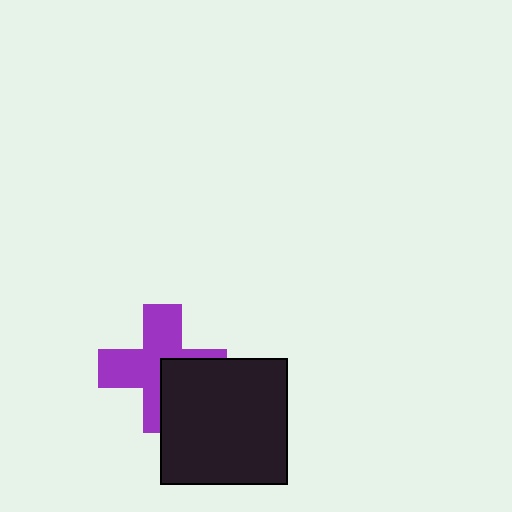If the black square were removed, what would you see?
You would see the complete purple cross.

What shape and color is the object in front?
The object in front is a black square.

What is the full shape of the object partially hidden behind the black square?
The partially hidden object is a purple cross.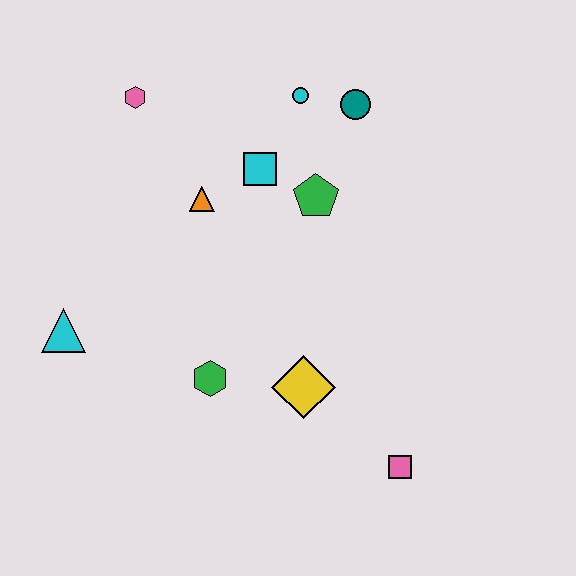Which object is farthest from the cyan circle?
The pink square is farthest from the cyan circle.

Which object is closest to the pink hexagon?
The orange triangle is closest to the pink hexagon.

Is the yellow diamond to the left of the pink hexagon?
No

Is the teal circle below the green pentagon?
No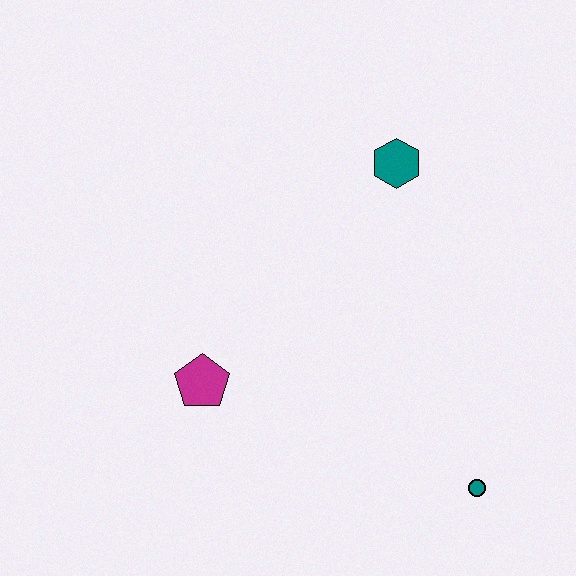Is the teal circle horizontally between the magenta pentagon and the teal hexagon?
No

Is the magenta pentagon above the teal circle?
Yes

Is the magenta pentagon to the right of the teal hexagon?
No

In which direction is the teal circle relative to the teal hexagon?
The teal circle is below the teal hexagon.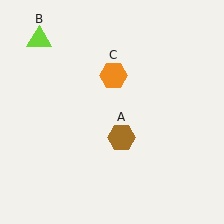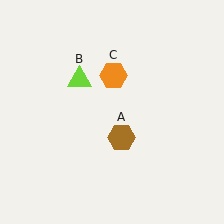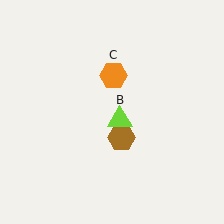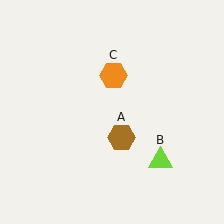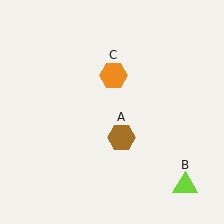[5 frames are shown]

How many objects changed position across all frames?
1 object changed position: lime triangle (object B).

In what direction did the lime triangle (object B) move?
The lime triangle (object B) moved down and to the right.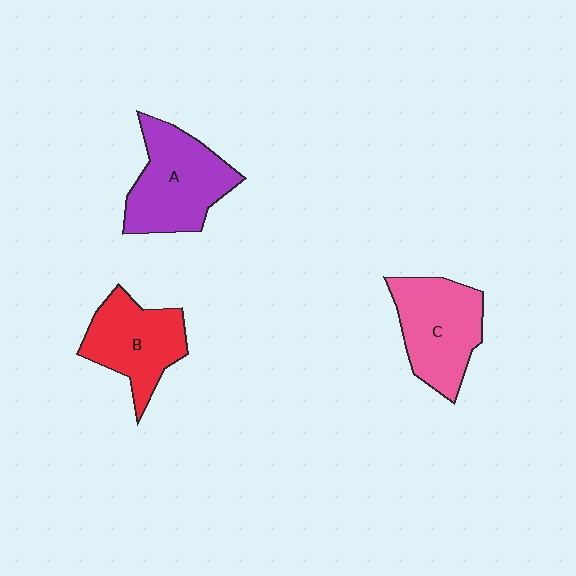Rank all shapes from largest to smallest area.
From largest to smallest: A (purple), C (pink), B (red).